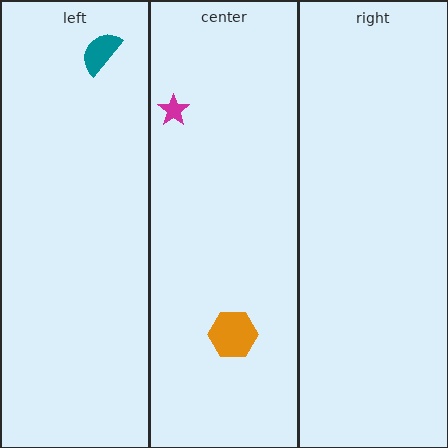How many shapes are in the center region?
2.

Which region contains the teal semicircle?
The left region.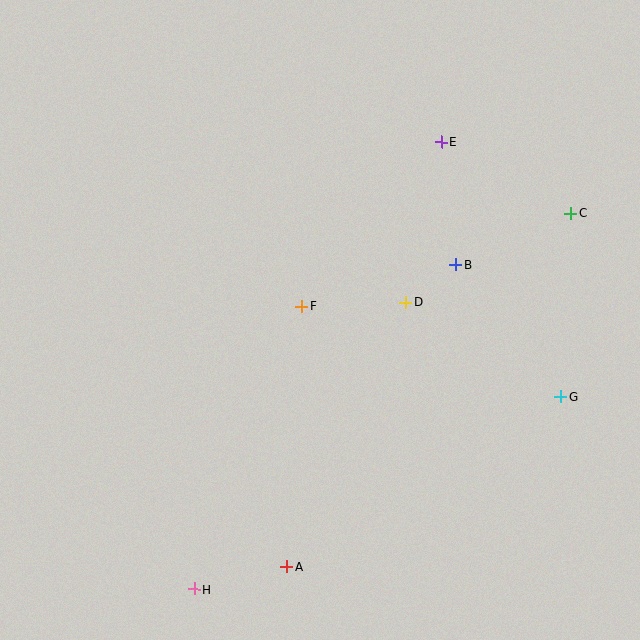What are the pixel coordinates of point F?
Point F is at (302, 306).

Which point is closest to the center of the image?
Point F at (302, 306) is closest to the center.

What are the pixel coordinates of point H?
Point H is at (194, 589).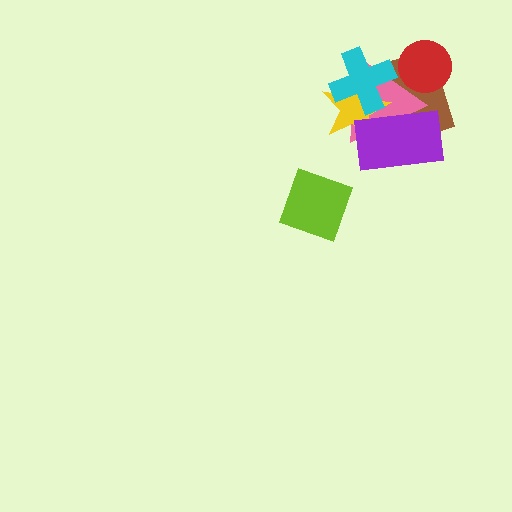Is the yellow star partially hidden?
Yes, it is partially covered by another shape.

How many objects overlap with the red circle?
2 objects overlap with the red circle.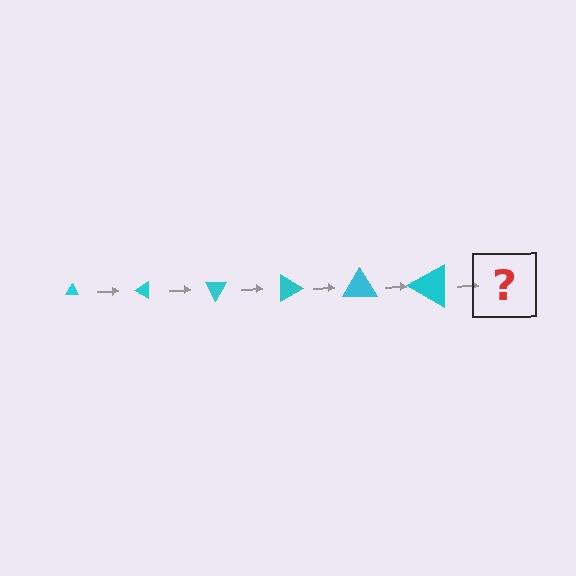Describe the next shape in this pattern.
It should be a triangle, larger than the previous one and rotated 180 degrees from the start.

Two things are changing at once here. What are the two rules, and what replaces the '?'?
The two rules are that the triangle grows larger each step and it rotates 30 degrees each step. The '?' should be a triangle, larger than the previous one and rotated 180 degrees from the start.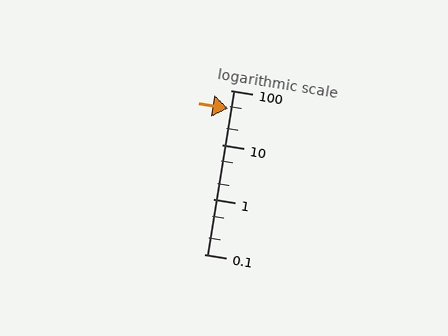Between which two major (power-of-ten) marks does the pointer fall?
The pointer is between 10 and 100.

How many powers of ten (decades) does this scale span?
The scale spans 3 decades, from 0.1 to 100.